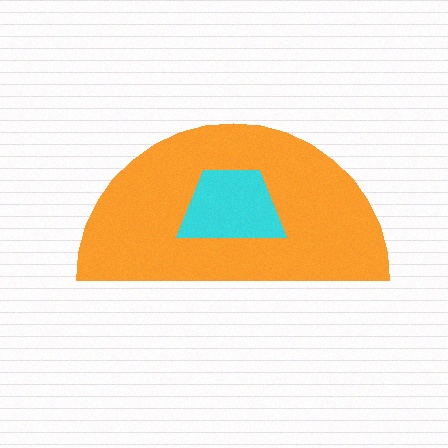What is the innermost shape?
The cyan trapezoid.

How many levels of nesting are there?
2.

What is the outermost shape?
The orange semicircle.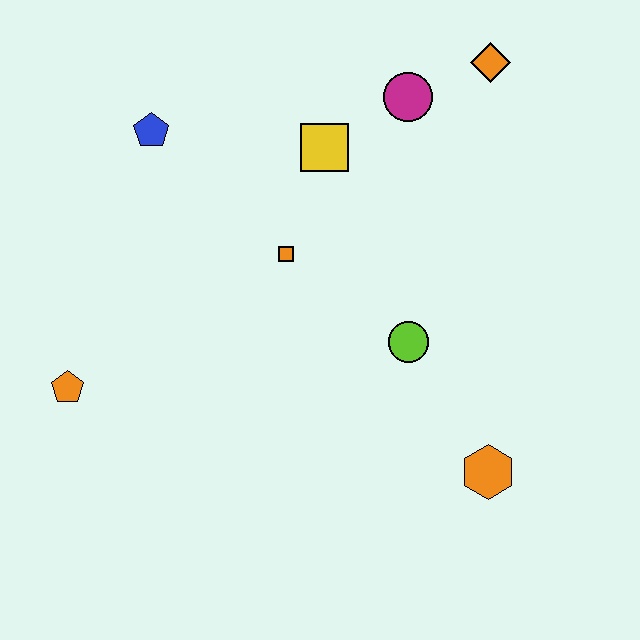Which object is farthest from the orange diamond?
The orange pentagon is farthest from the orange diamond.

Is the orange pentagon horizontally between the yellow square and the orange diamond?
No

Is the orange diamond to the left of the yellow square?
No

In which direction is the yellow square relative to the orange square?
The yellow square is above the orange square.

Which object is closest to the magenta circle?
The orange diamond is closest to the magenta circle.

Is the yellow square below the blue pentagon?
Yes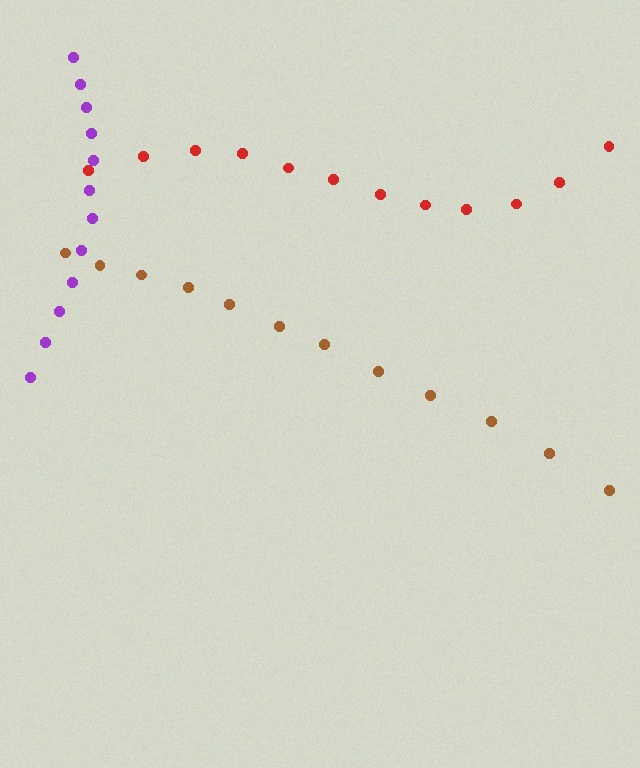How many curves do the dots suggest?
There are 3 distinct paths.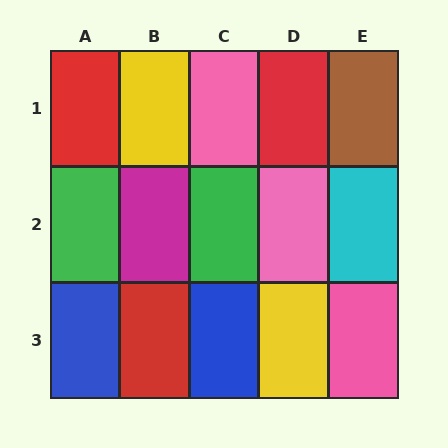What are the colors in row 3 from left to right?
Blue, red, blue, yellow, pink.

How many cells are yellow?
2 cells are yellow.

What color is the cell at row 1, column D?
Red.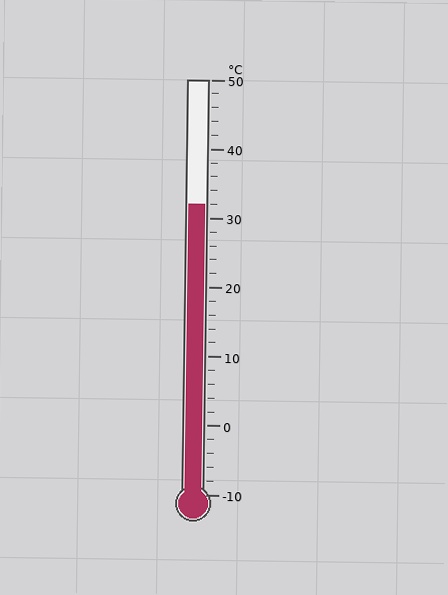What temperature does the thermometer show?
The thermometer shows approximately 32°C.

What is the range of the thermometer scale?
The thermometer scale ranges from -10°C to 50°C.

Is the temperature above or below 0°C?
The temperature is above 0°C.